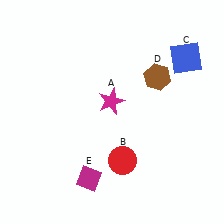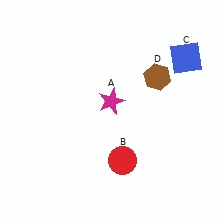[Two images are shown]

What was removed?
The magenta diamond (E) was removed in Image 2.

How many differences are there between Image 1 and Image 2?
There is 1 difference between the two images.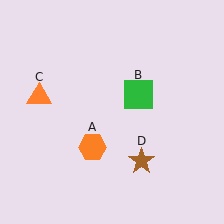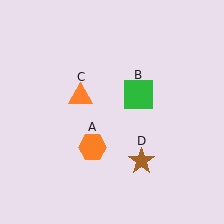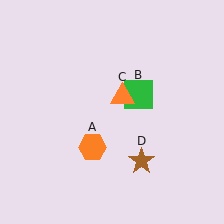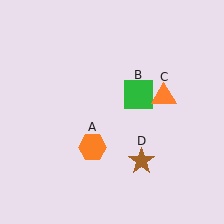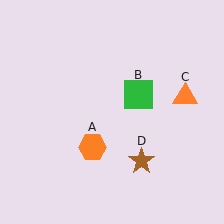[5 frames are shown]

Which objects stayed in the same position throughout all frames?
Orange hexagon (object A) and green square (object B) and brown star (object D) remained stationary.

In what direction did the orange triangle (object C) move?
The orange triangle (object C) moved right.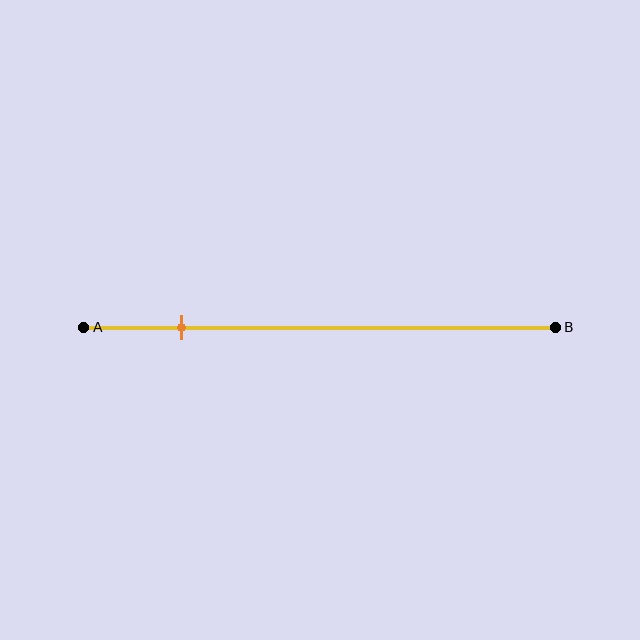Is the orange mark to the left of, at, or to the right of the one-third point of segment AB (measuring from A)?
The orange mark is to the left of the one-third point of segment AB.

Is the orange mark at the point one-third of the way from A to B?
No, the mark is at about 20% from A, not at the 33% one-third point.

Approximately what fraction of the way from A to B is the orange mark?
The orange mark is approximately 20% of the way from A to B.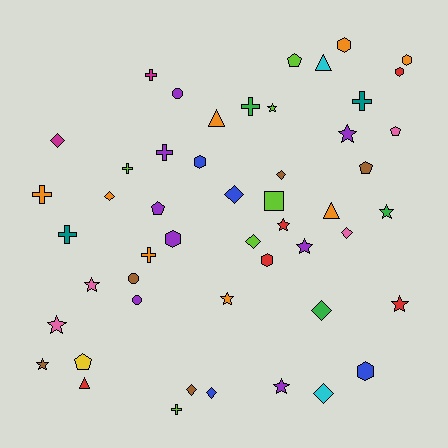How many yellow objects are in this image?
There is 1 yellow object.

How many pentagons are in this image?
There are 5 pentagons.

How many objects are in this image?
There are 50 objects.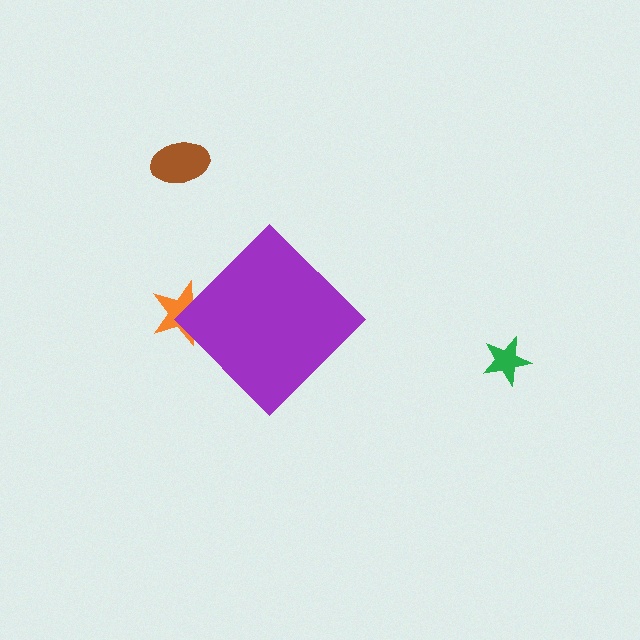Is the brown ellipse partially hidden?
No, the brown ellipse is fully visible.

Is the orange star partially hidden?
Yes, the orange star is partially hidden behind the purple diamond.